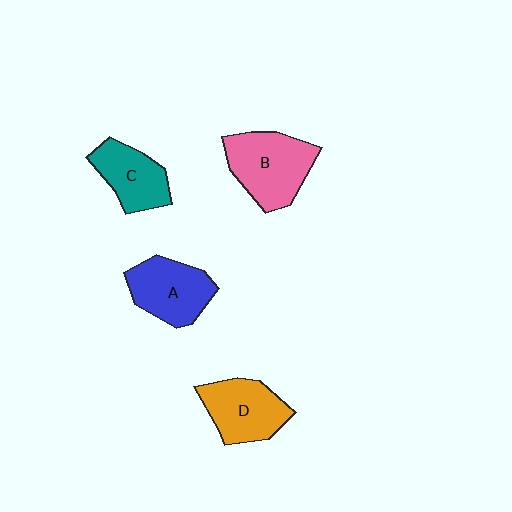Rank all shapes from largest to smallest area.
From largest to smallest: B (pink), A (blue), D (orange), C (teal).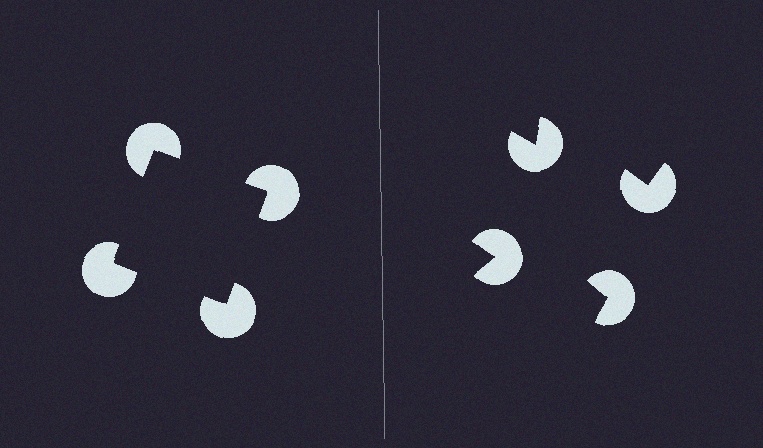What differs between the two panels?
The pac-man discs are positioned identically on both sides; only the wedge orientations differ. On the left they align to a square; on the right they are misaligned.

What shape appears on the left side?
An illusory square.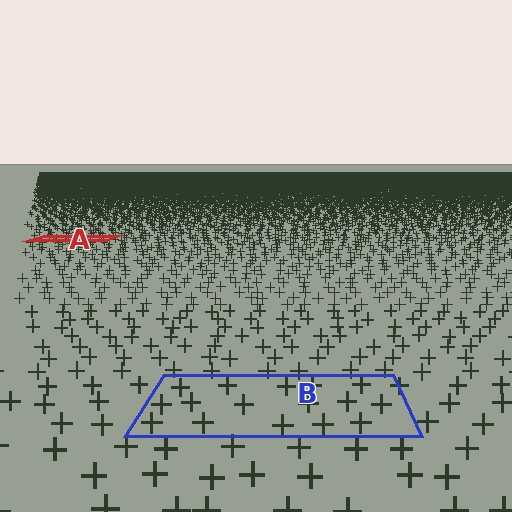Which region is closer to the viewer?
Region B is closer. The texture elements there are larger and more spread out.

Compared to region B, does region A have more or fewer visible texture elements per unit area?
Region A has more texture elements per unit area — they are packed more densely because it is farther away.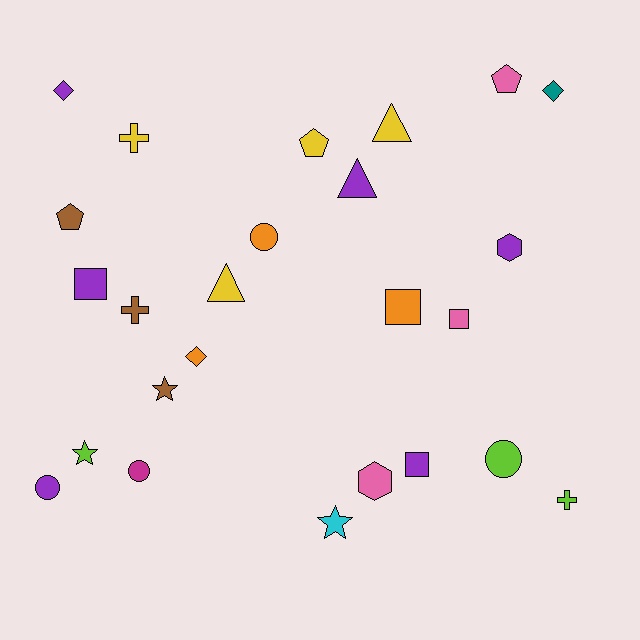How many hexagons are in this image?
There are 2 hexagons.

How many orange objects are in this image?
There are 3 orange objects.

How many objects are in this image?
There are 25 objects.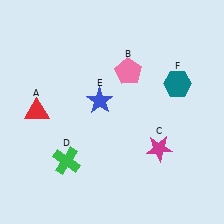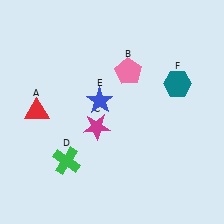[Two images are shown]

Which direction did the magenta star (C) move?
The magenta star (C) moved left.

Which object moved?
The magenta star (C) moved left.